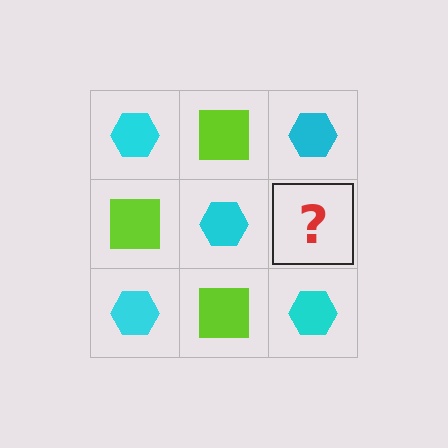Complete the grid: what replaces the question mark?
The question mark should be replaced with a lime square.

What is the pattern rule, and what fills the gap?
The rule is that it alternates cyan hexagon and lime square in a checkerboard pattern. The gap should be filled with a lime square.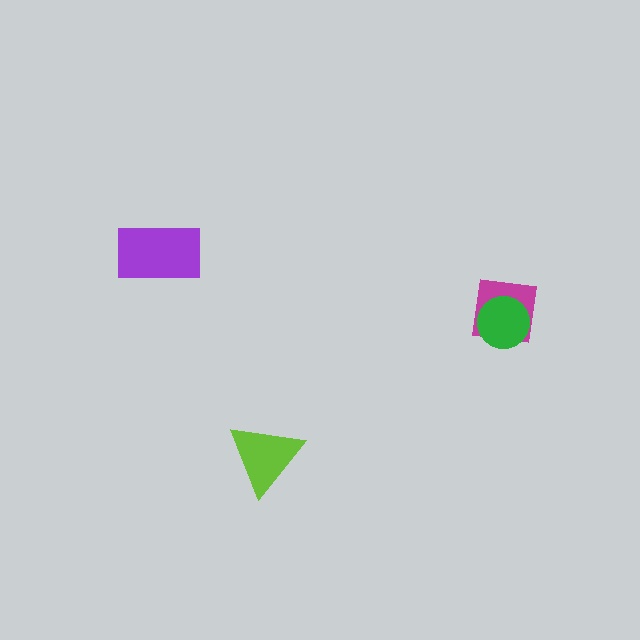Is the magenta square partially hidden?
Yes, it is partially covered by another shape.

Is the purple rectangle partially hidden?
No, no other shape covers it.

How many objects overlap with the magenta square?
1 object overlaps with the magenta square.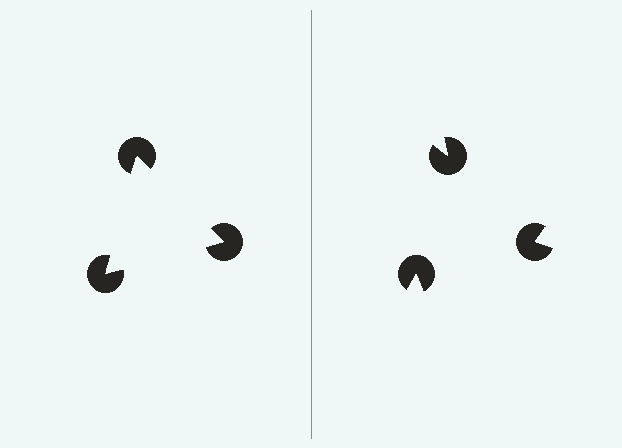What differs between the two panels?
The pac-man discs are positioned identically on both sides; only the wedge orientations differ. On the left they align to a triangle; on the right they are misaligned.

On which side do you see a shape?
An illusory triangle appears on the left side. On the right side the wedge cuts are rotated, so no coherent shape forms.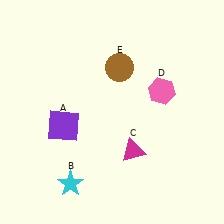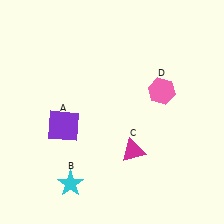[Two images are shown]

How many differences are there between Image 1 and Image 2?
There is 1 difference between the two images.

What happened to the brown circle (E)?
The brown circle (E) was removed in Image 2. It was in the top-right area of Image 1.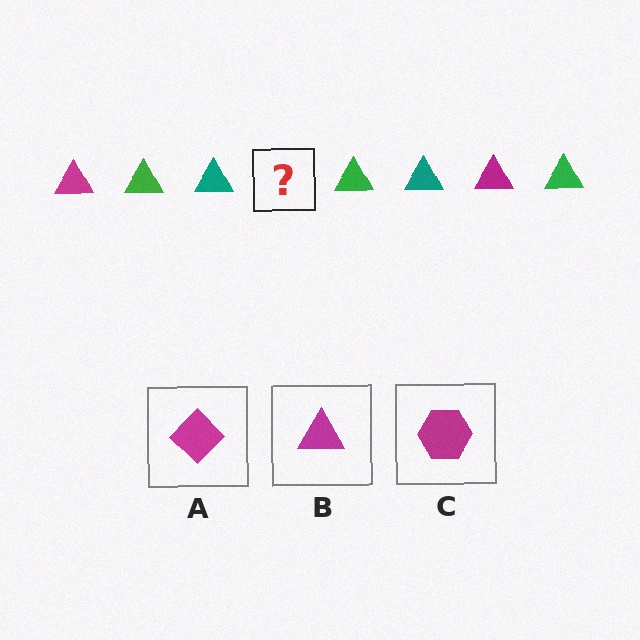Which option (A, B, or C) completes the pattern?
B.